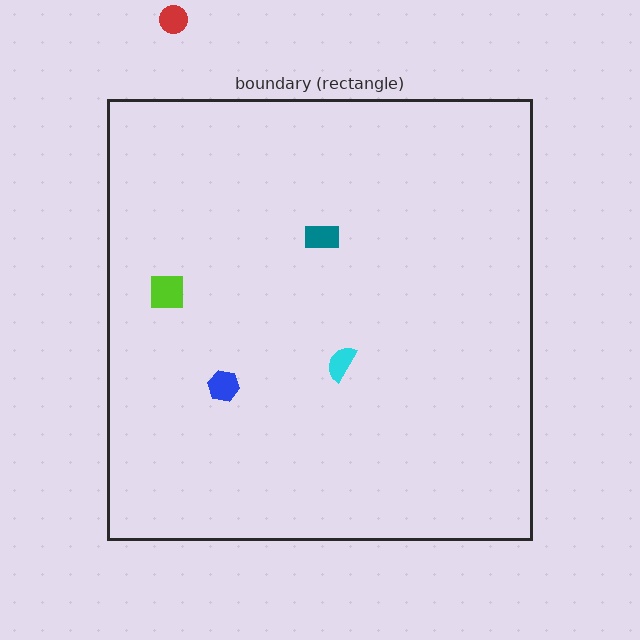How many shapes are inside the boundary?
4 inside, 1 outside.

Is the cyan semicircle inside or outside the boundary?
Inside.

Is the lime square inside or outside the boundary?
Inside.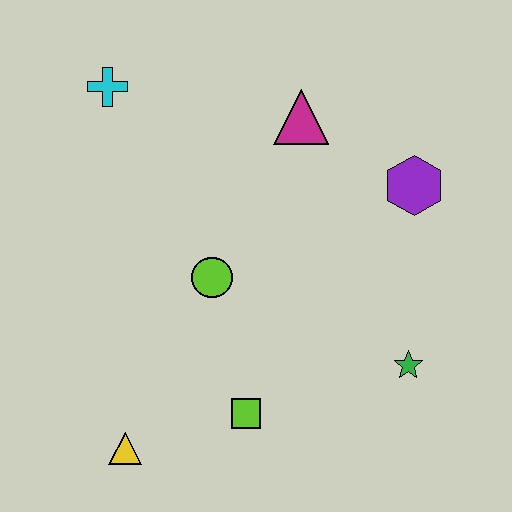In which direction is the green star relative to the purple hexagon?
The green star is below the purple hexagon.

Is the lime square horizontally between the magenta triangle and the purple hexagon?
No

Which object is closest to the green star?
The lime square is closest to the green star.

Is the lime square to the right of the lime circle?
Yes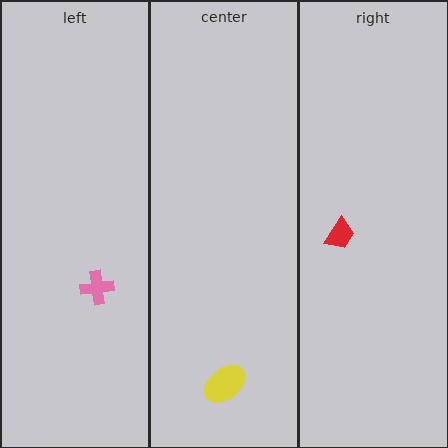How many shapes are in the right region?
1.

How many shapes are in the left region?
1.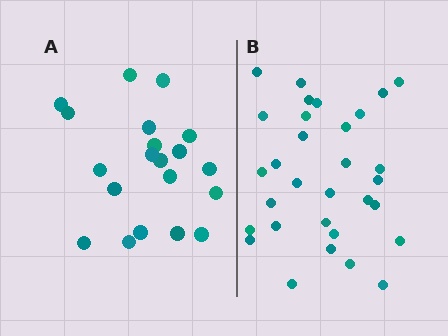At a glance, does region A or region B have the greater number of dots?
Region B (the right region) has more dots.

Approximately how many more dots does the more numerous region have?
Region B has roughly 12 or so more dots than region A.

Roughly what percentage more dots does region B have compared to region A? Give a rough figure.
About 55% more.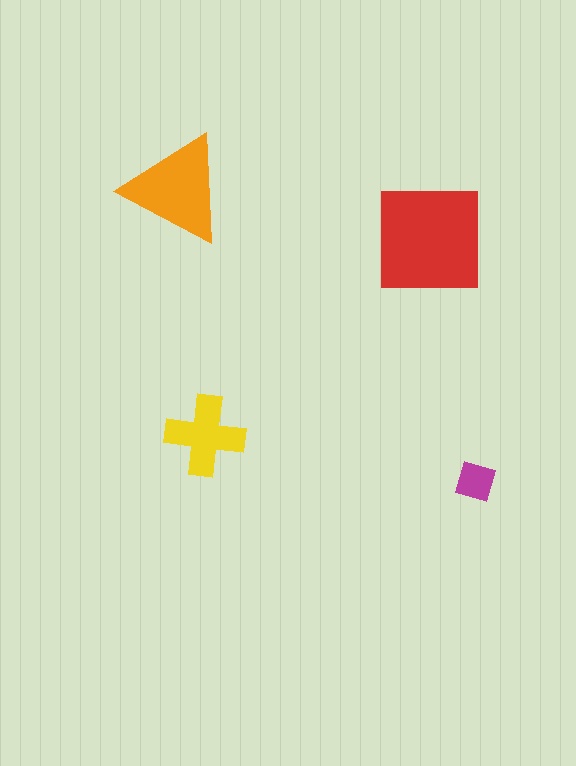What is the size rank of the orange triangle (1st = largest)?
2nd.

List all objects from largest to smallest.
The red square, the orange triangle, the yellow cross, the magenta diamond.